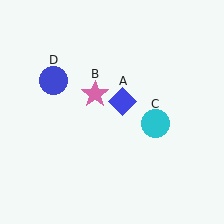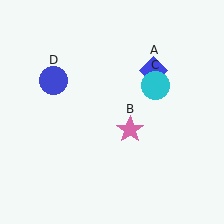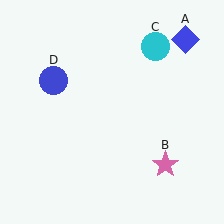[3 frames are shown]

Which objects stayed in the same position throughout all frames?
Blue circle (object D) remained stationary.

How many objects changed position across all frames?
3 objects changed position: blue diamond (object A), pink star (object B), cyan circle (object C).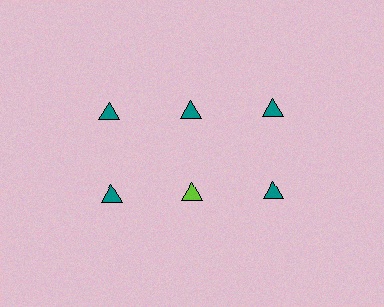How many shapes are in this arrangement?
There are 6 shapes arranged in a grid pattern.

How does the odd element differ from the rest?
It has a different color: lime instead of teal.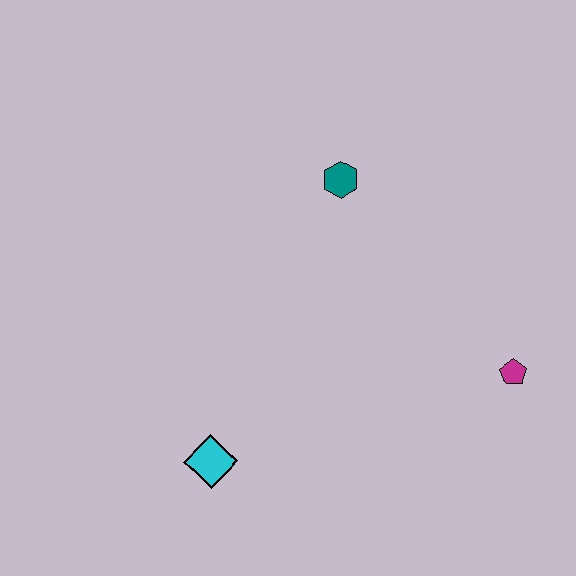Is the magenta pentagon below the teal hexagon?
Yes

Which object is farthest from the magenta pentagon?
The cyan diamond is farthest from the magenta pentagon.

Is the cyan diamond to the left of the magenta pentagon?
Yes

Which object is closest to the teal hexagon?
The magenta pentagon is closest to the teal hexagon.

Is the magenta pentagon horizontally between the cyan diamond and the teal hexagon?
No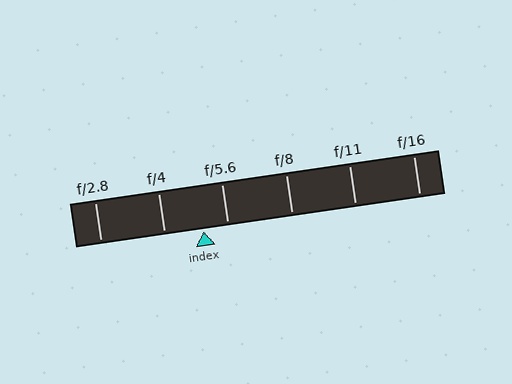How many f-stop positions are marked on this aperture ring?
There are 6 f-stop positions marked.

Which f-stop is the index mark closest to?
The index mark is closest to f/5.6.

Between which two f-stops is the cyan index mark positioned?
The index mark is between f/4 and f/5.6.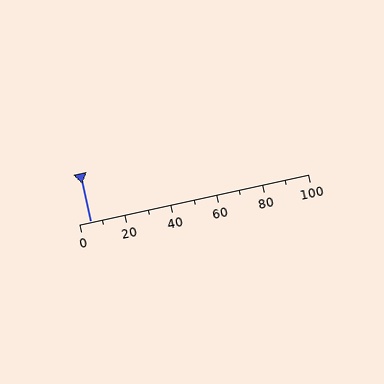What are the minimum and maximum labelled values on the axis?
The axis runs from 0 to 100.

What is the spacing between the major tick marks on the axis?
The major ticks are spaced 20 apart.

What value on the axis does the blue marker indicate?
The marker indicates approximately 5.